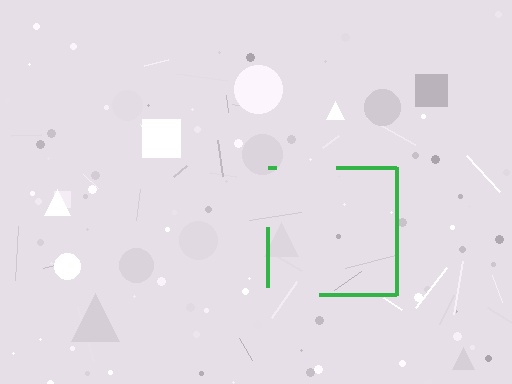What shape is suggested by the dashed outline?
The dashed outline suggests a square.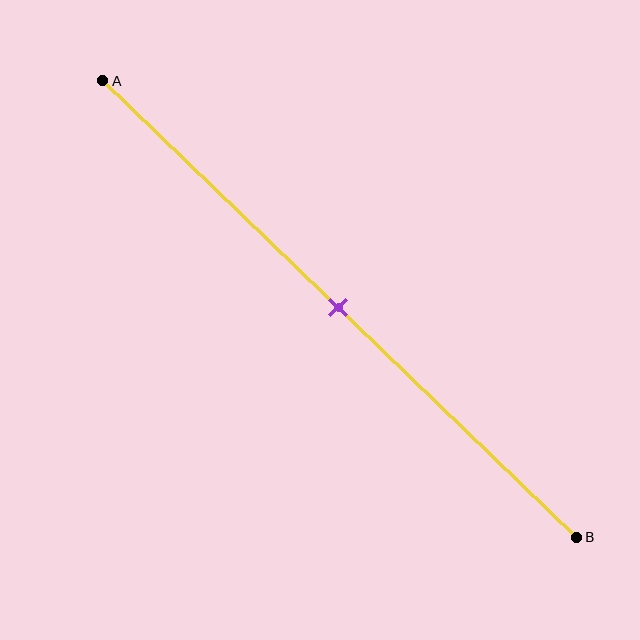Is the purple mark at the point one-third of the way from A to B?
No, the mark is at about 50% from A, not at the 33% one-third point.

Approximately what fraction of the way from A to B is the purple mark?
The purple mark is approximately 50% of the way from A to B.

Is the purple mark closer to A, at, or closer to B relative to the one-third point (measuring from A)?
The purple mark is closer to point B than the one-third point of segment AB.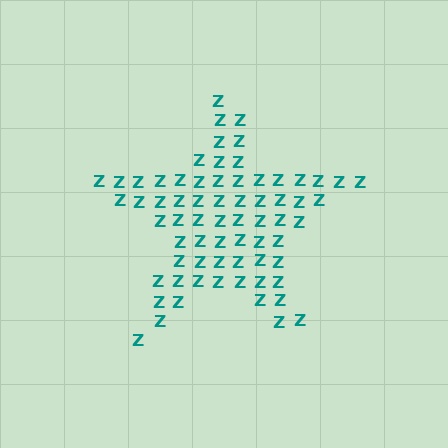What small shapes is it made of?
It is made of small letter Z's.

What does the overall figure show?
The overall figure shows a star.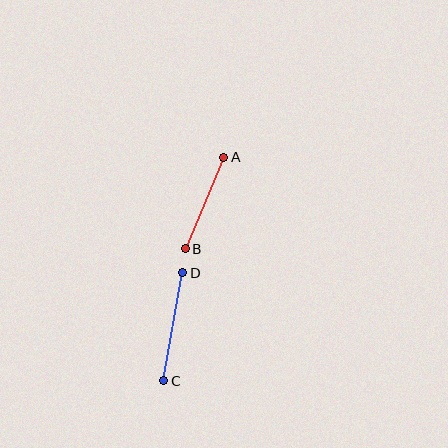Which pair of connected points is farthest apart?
Points C and D are farthest apart.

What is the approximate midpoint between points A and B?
The midpoint is at approximately (204, 203) pixels.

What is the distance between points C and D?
The distance is approximately 110 pixels.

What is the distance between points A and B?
The distance is approximately 99 pixels.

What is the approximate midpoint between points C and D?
The midpoint is at approximately (173, 327) pixels.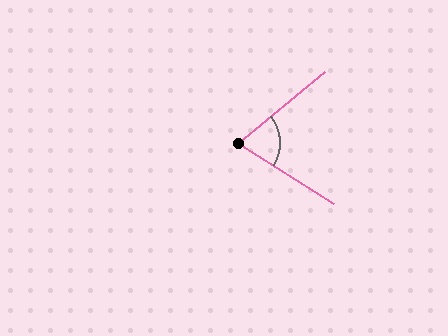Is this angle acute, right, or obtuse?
It is acute.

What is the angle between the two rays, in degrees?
Approximately 72 degrees.